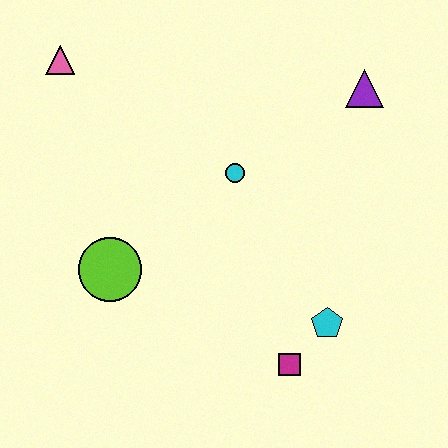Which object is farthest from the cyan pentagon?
The pink triangle is farthest from the cyan pentagon.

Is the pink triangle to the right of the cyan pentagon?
No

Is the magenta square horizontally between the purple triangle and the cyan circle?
Yes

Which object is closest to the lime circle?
The cyan circle is closest to the lime circle.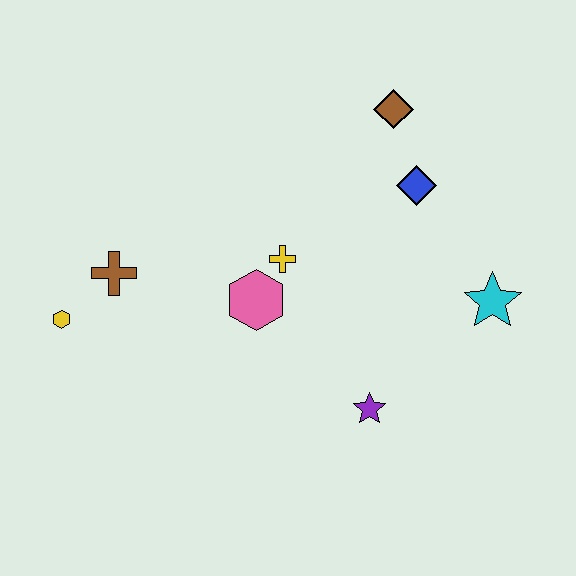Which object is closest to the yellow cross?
The pink hexagon is closest to the yellow cross.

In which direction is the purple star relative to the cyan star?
The purple star is to the left of the cyan star.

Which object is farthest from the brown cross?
The cyan star is farthest from the brown cross.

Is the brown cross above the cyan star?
Yes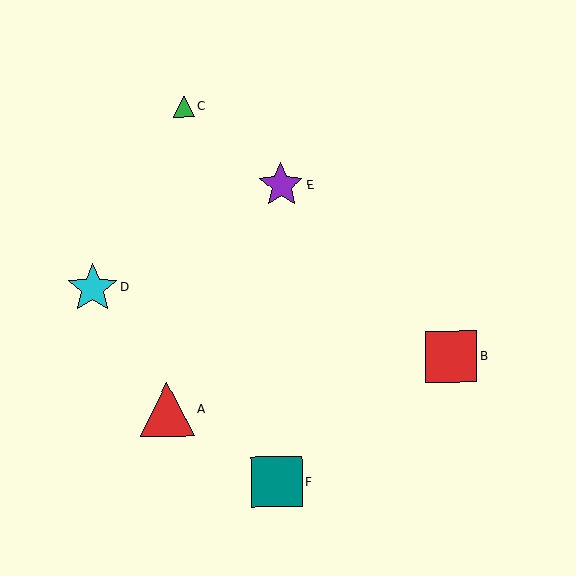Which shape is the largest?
The red triangle (labeled A) is the largest.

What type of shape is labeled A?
Shape A is a red triangle.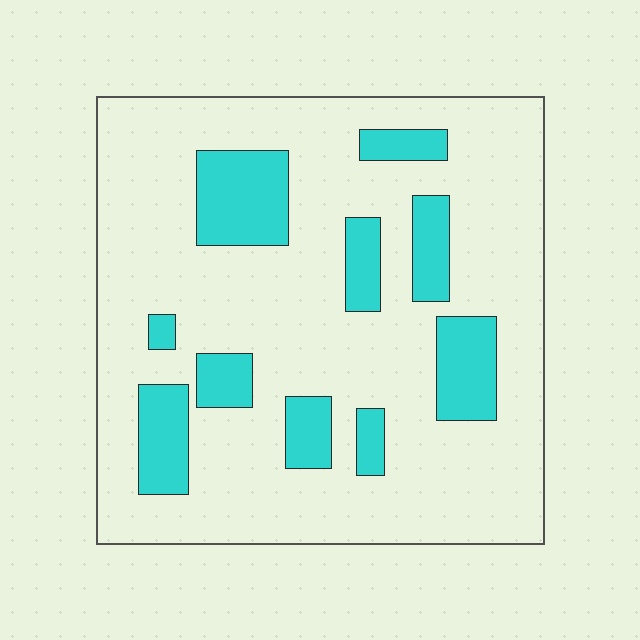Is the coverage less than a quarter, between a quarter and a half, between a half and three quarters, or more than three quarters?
Less than a quarter.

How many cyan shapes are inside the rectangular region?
10.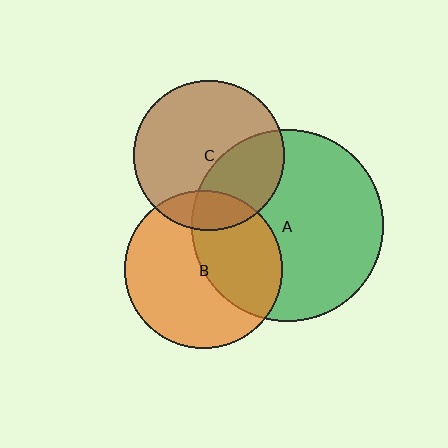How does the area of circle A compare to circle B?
Approximately 1.5 times.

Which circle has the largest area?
Circle A (green).